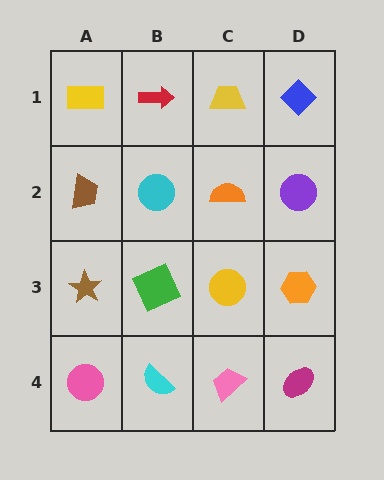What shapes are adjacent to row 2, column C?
A yellow trapezoid (row 1, column C), a yellow circle (row 3, column C), a cyan circle (row 2, column B), a purple circle (row 2, column D).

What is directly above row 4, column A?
A brown star.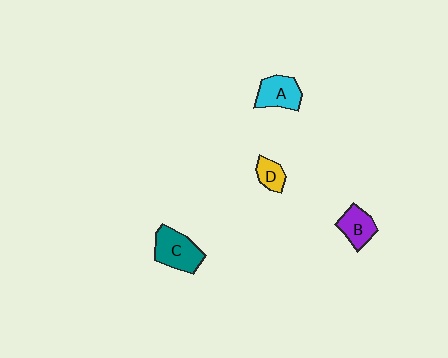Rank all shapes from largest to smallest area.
From largest to smallest: C (teal), A (cyan), B (purple), D (yellow).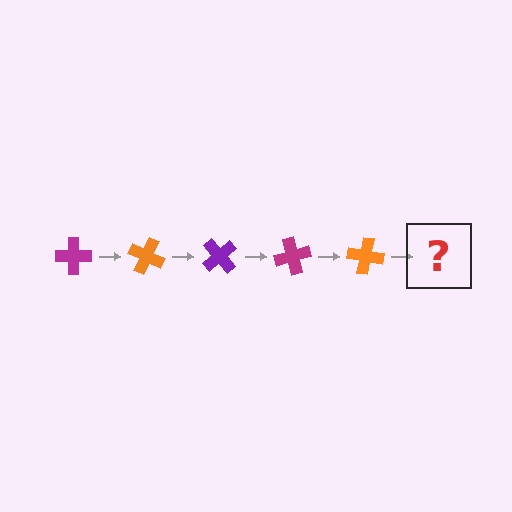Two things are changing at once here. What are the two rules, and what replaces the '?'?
The two rules are that it rotates 25 degrees each step and the color cycles through magenta, orange, and purple. The '?' should be a purple cross, rotated 125 degrees from the start.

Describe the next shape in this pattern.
It should be a purple cross, rotated 125 degrees from the start.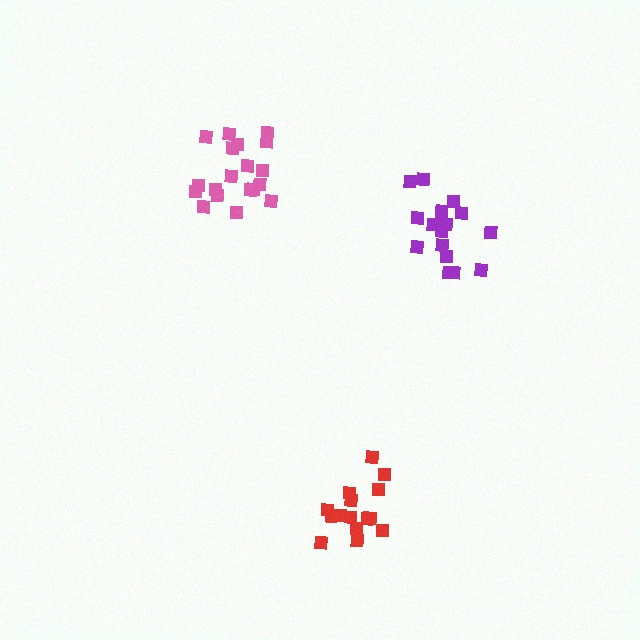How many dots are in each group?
Group 1: 17 dots, Group 2: 15 dots, Group 3: 19 dots (51 total).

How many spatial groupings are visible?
There are 3 spatial groupings.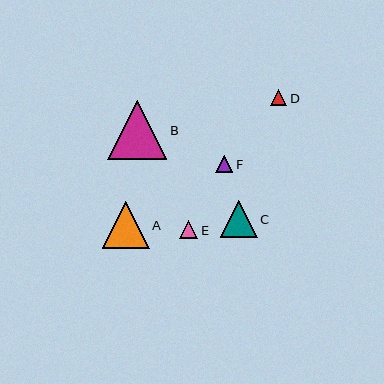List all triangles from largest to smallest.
From largest to smallest: B, A, C, E, F, D.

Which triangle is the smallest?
Triangle D is the smallest with a size of approximately 16 pixels.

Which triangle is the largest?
Triangle B is the largest with a size of approximately 59 pixels.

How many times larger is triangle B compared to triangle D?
Triangle B is approximately 3.7 times the size of triangle D.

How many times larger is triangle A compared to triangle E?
Triangle A is approximately 2.5 times the size of triangle E.